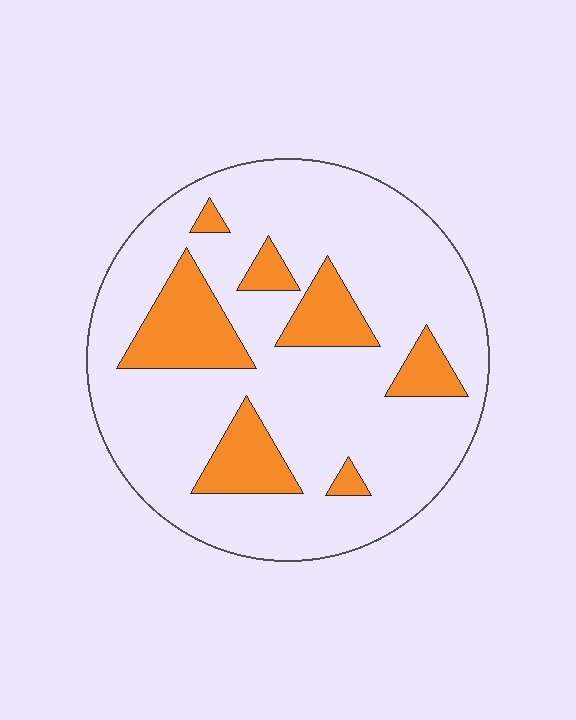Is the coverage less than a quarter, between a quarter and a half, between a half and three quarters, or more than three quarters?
Less than a quarter.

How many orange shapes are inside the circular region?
7.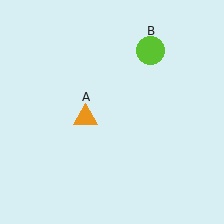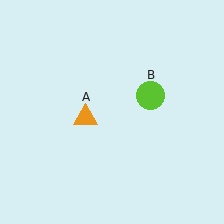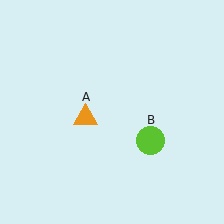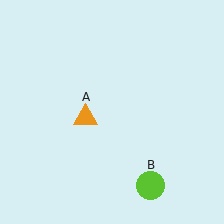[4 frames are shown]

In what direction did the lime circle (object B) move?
The lime circle (object B) moved down.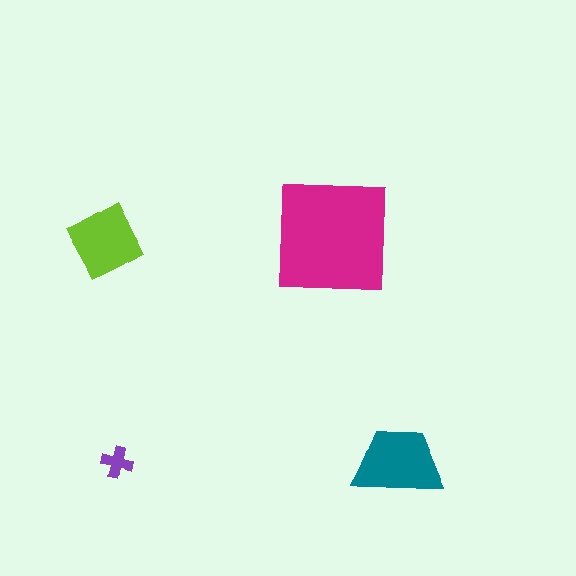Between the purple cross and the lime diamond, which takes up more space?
The lime diamond.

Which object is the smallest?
The purple cross.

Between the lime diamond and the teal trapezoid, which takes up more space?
The teal trapezoid.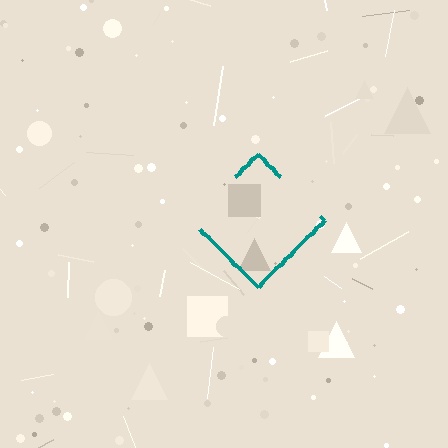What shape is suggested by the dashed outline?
The dashed outline suggests a diamond.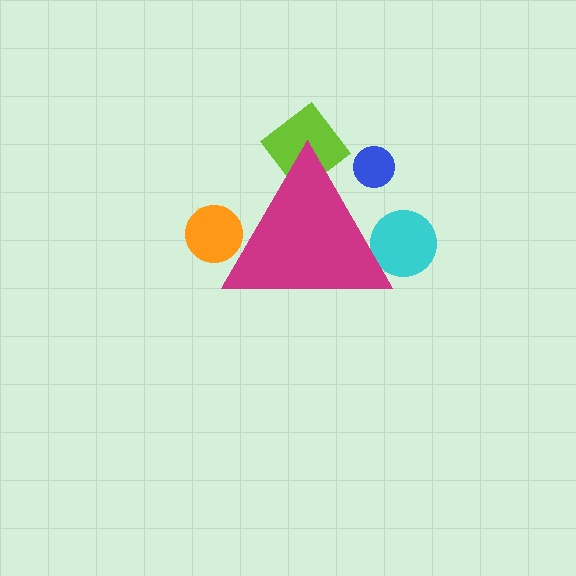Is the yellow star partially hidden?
Yes, the yellow star is partially hidden behind the magenta triangle.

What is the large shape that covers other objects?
A magenta triangle.